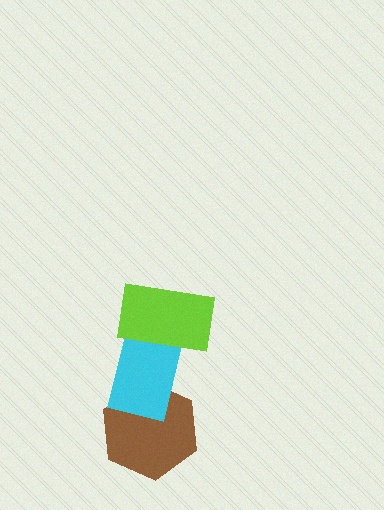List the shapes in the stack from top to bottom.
From top to bottom: the lime rectangle, the cyan rectangle, the brown hexagon.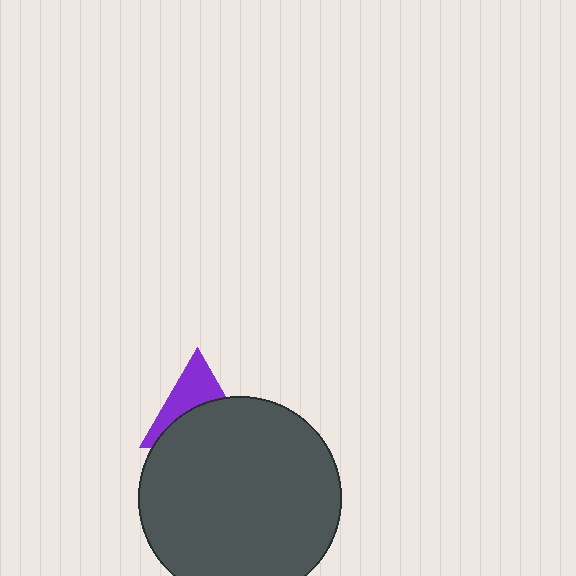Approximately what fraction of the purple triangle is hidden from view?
Roughly 56% of the purple triangle is hidden behind the dark gray circle.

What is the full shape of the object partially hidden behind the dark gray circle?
The partially hidden object is a purple triangle.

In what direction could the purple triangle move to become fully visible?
The purple triangle could move up. That would shift it out from behind the dark gray circle entirely.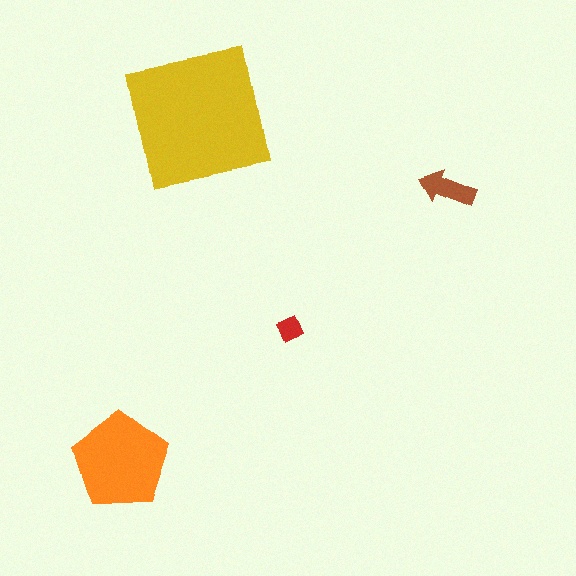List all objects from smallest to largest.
The red diamond, the brown arrow, the orange pentagon, the yellow square.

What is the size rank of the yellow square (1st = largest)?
1st.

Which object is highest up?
The yellow square is topmost.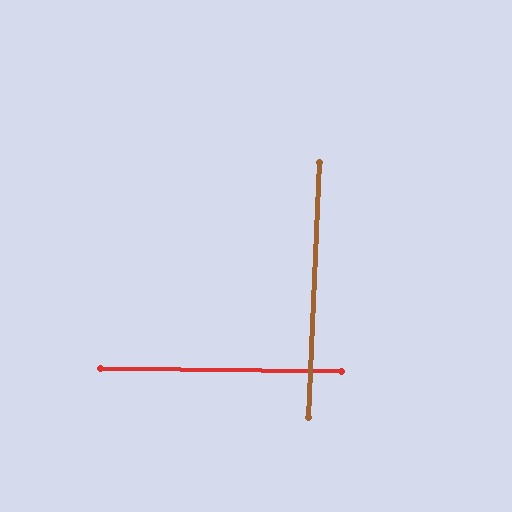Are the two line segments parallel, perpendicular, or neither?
Perpendicular — they meet at approximately 88°.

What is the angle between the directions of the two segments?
Approximately 88 degrees.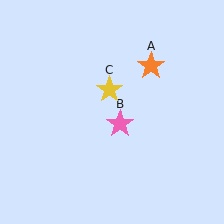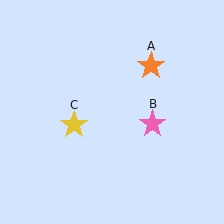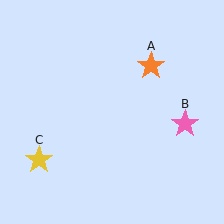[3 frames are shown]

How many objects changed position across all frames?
2 objects changed position: pink star (object B), yellow star (object C).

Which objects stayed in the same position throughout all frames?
Orange star (object A) remained stationary.